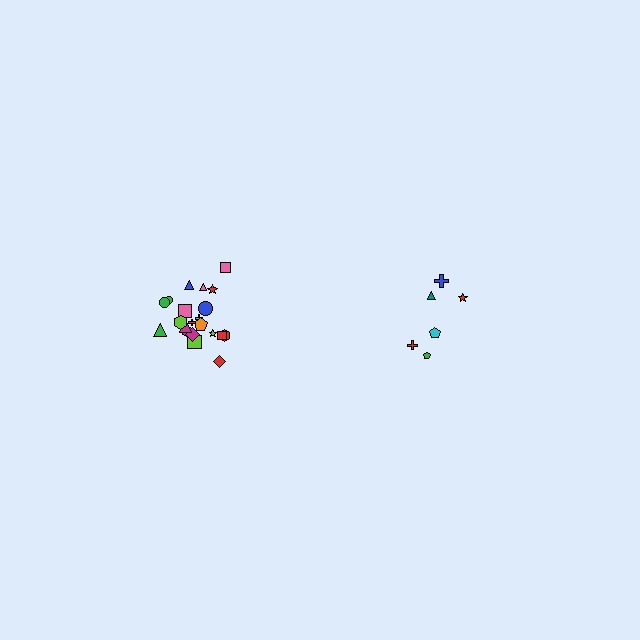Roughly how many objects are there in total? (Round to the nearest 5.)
Roughly 30 objects in total.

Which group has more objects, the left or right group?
The left group.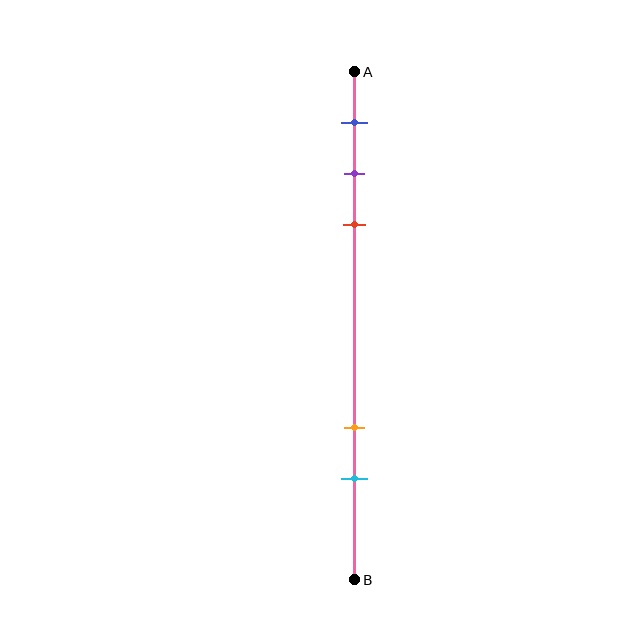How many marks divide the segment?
There are 5 marks dividing the segment.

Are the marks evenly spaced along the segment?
No, the marks are not evenly spaced.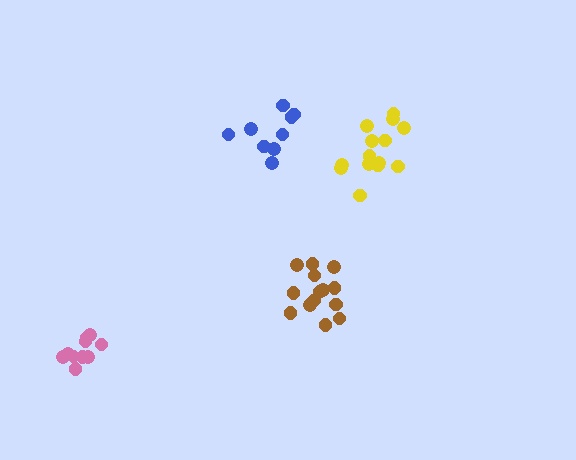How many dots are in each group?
Group 1: 14 dots, Group 2: 10 dots, Group 3: 9 dots, Group 4: 14 dots (47 total).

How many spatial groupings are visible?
There are 4 spatial groupings.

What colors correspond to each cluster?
The clusters are colored: brown, pink, blue, yellow.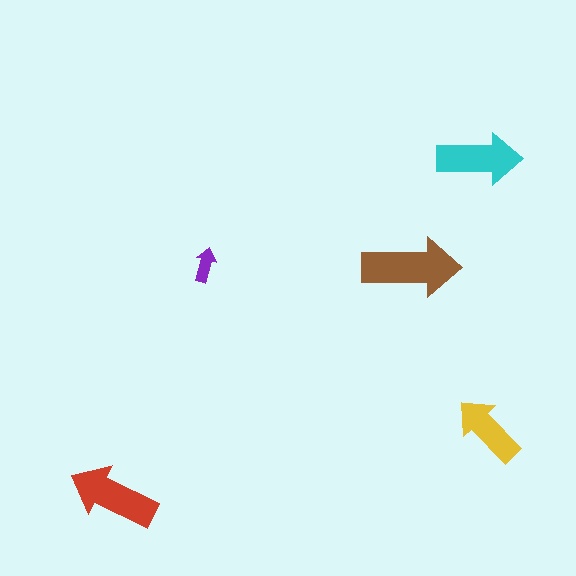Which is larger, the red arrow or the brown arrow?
The brown one.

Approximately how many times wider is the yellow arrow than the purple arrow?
About 2 times wider.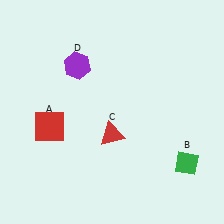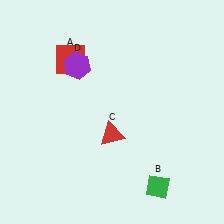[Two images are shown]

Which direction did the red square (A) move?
The red square (A) moved up.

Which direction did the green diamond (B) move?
The green diamond (B) moved left.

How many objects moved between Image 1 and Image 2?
2 objects moved between the two images.